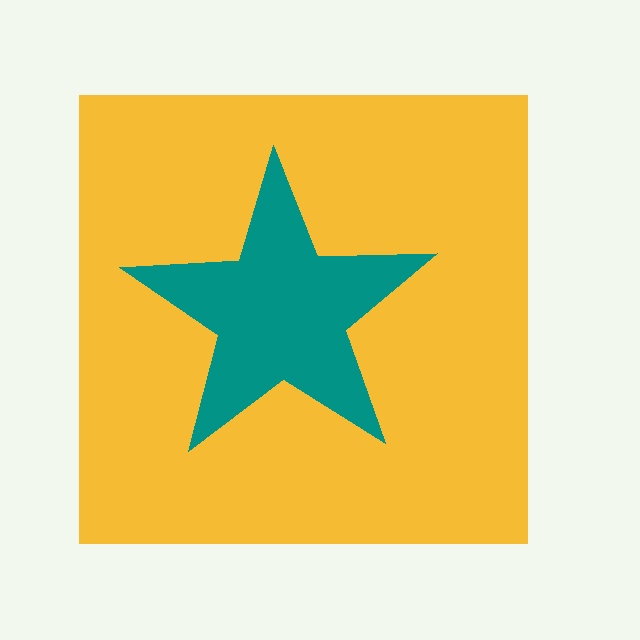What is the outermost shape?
The yellow square.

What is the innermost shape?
The teal star.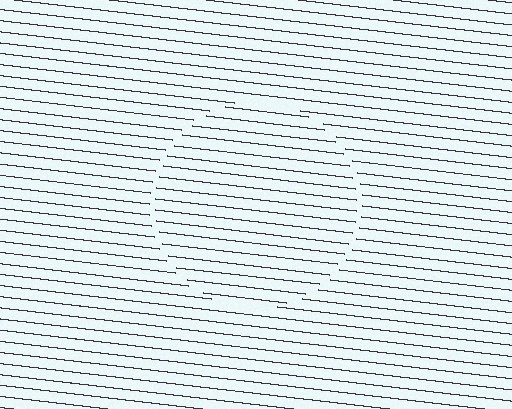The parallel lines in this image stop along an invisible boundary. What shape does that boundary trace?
An illusory circle. The interior of the shape contains the same grating, shifted by half a period — the contour is defined by the phase discontinuity where line-ends from the inner and outer gratings abut.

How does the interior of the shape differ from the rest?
The interior of the shape contains the same grating, shifted by half a period — the contour is defined by the phase discontinuity where line-ends from the inner and outer gratings abut.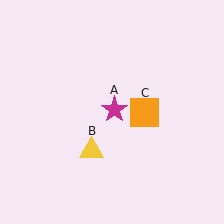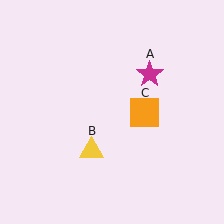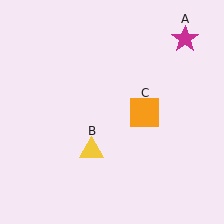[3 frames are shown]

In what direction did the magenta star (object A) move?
The magenta star (object A) moved up and to the right.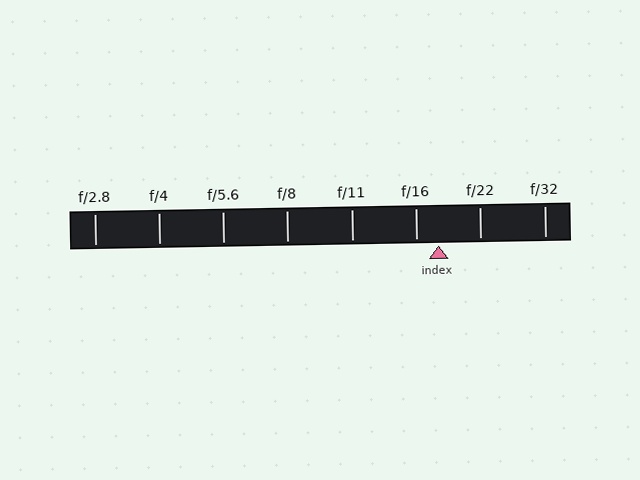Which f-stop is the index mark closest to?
The index mark is closest to f/16.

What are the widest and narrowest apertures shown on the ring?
The widest aperture shown is f/2.8 and the narrowest is f/32.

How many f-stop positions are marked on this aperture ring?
There are 8 f-stop positions marked.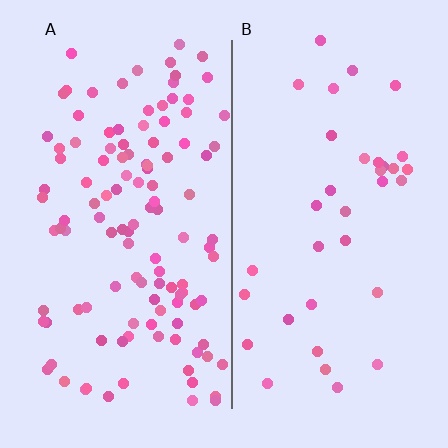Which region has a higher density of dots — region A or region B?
A (the left).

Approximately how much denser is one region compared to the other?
Approximately 3.3× — region A over region B.